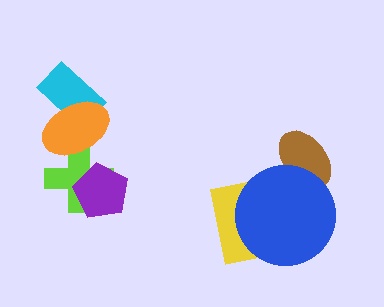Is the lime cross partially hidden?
Yes, it is partially covered by another shape.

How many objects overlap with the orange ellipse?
2 objects overlap with the orange ellipse.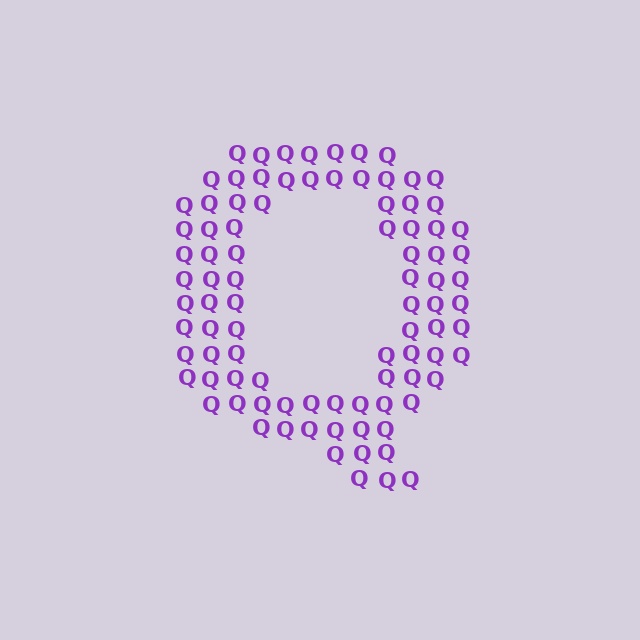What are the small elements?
The small elements are letter Q's.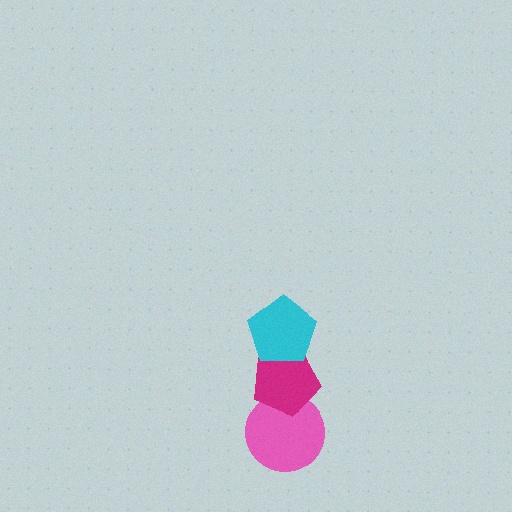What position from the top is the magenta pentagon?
The magenta pentagon is 2nd from the top.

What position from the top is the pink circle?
The pink circle is 3rd from the top.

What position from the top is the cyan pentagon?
The cyan pentagon is 1st from the top.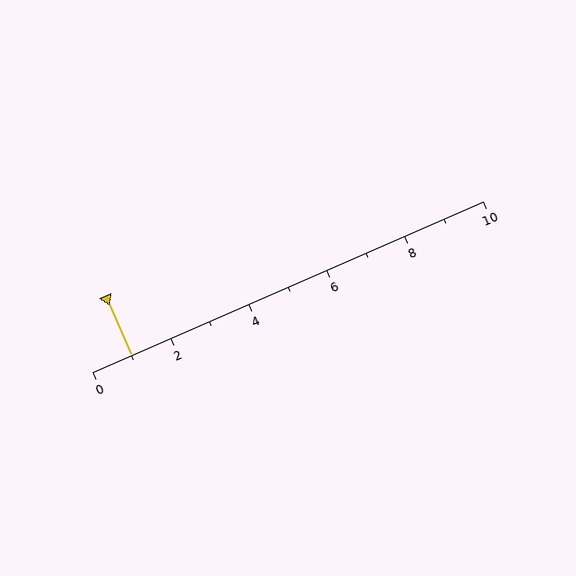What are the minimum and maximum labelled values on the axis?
The axis runs from 0 to 10.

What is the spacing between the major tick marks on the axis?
The major ticks are spaced 2 apart.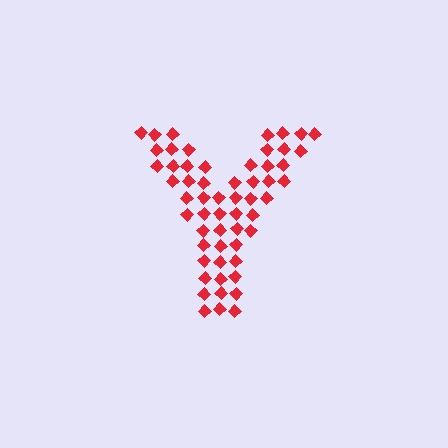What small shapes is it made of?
It is made of small diamonds.